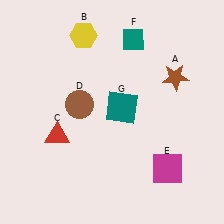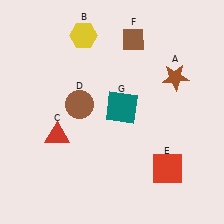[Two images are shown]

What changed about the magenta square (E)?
In Image 1, E is magenta. In Image 2, it changed to red.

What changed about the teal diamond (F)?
In Image 1, F is teal. In Image 2, it changed to brown.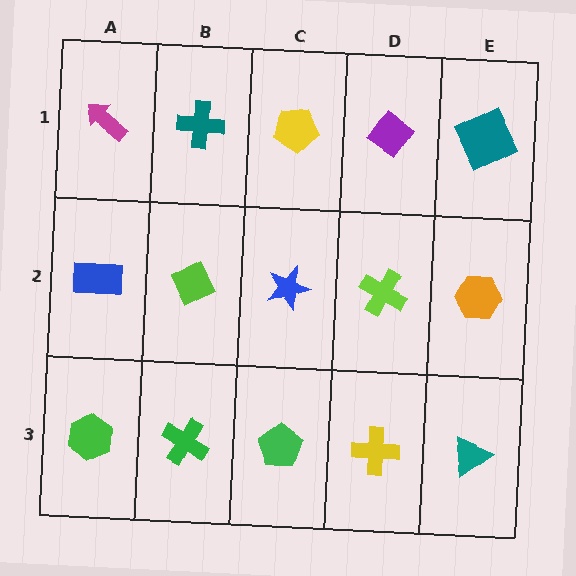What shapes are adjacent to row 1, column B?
A lime diamond (row 2, column B), a magenta arrow (row 1, column A), a yellow pentagon (row 1, column C).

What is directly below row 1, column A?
A blue rectangle.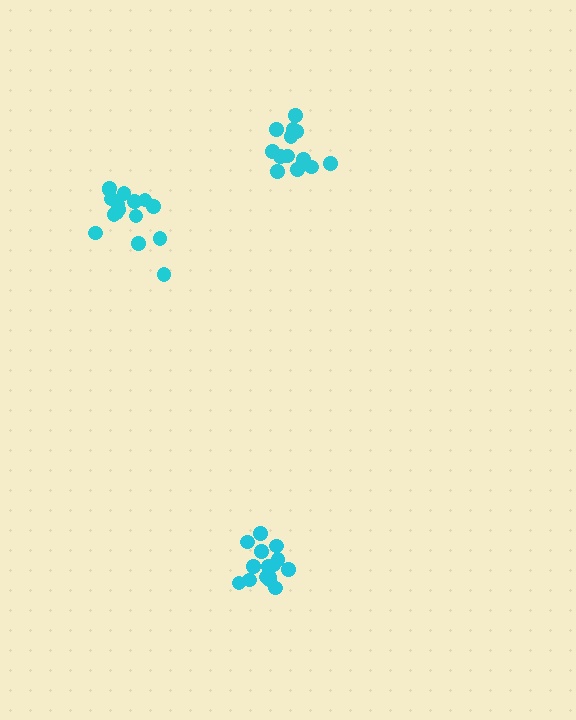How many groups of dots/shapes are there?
There are 3 groups.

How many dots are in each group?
Group 1: 13 dots, Group 2: 16 dots, Group 3: 15 dots (44 total).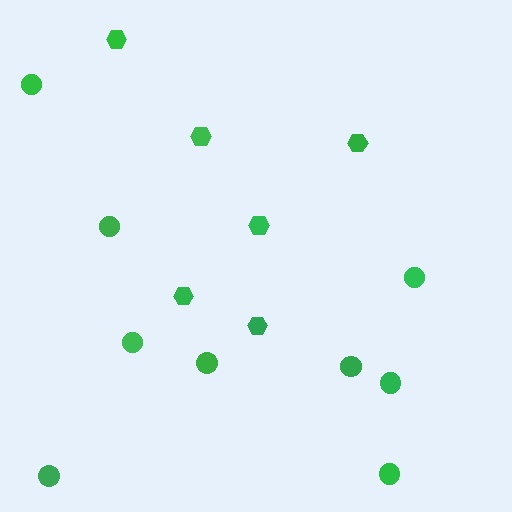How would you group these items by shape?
There are 2 groups: one group of hexagons (6) and one group of circles (9).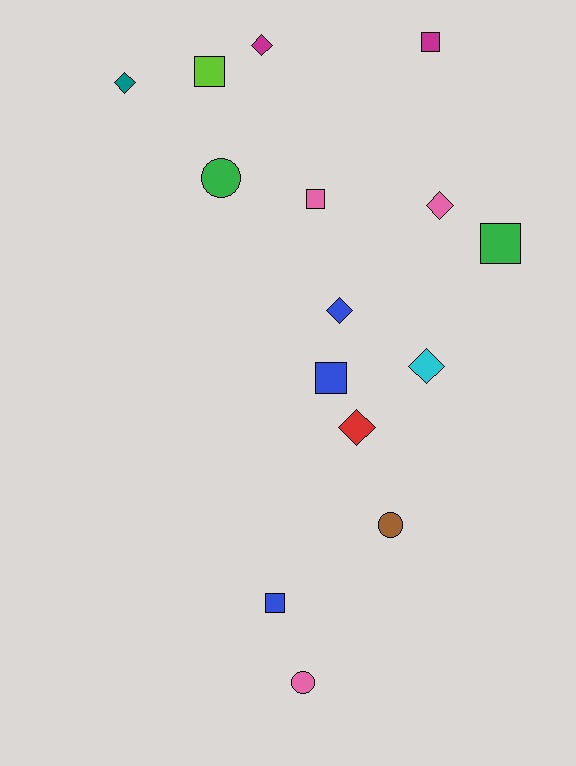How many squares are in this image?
There are 6 squares.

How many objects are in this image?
There are 15 objects.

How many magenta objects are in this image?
There are 2 magenta objects.